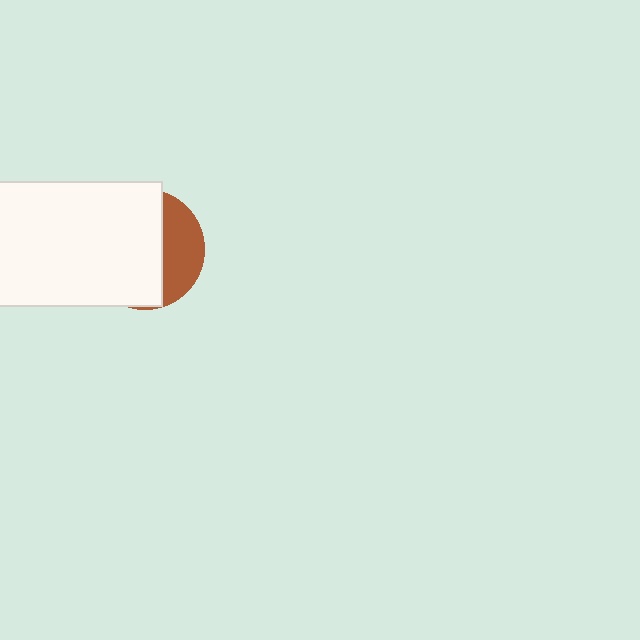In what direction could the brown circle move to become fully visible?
The brown circle could move right. That would shift it out from behind the white rectangle entirely.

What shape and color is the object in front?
The object in front is a white rectangle.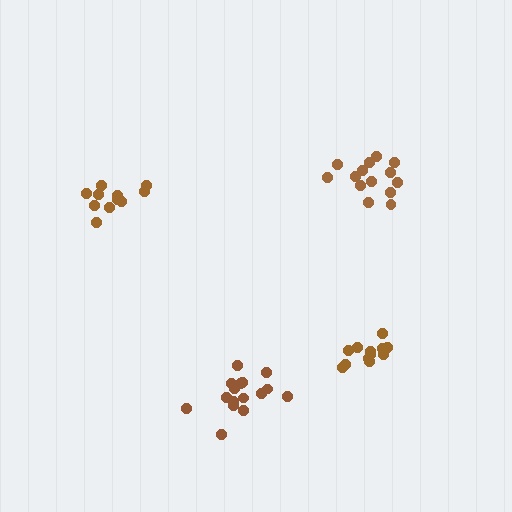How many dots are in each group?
Group 1: 14 dots, Group 2: 12 dots, Group 3: 11 dots, Group 4: 16 dots (53 total).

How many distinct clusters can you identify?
There are 4 distinct clusters.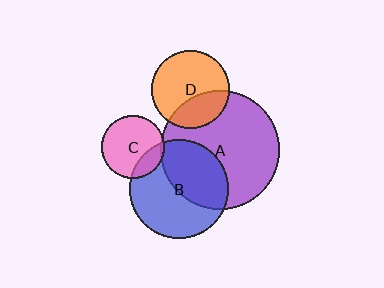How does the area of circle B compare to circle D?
Approximately 1.6 times.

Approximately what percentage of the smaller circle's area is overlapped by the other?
Approximately 20%.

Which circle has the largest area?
Circle A (purple).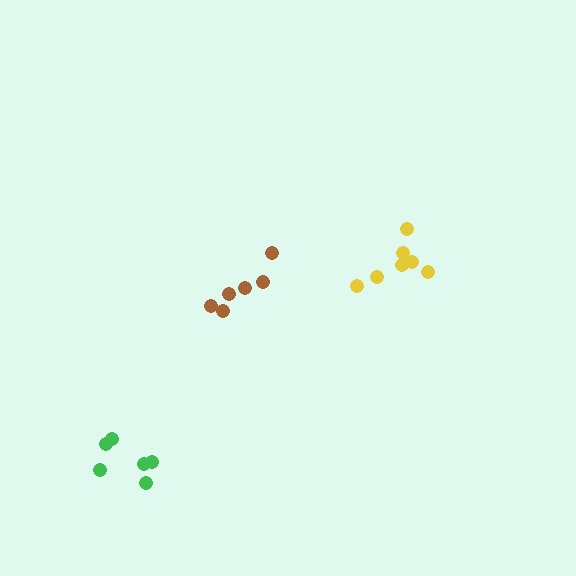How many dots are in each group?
Group 1: 6 dots, Group 2: 6 dots, Group 3: 7 dots (19 total).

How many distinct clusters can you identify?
There are 3 distinct clusters.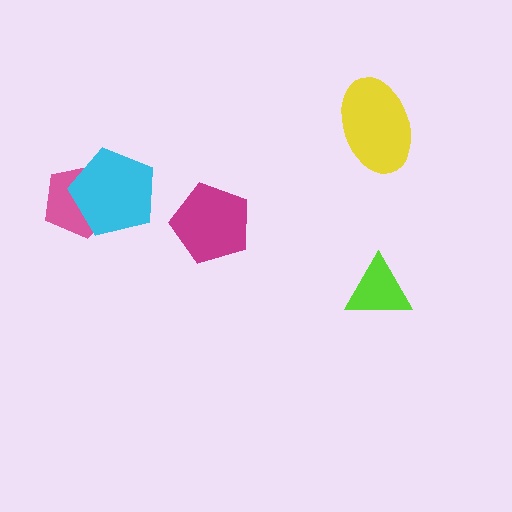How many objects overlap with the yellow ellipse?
0 objects overlap with the yellow ellipse.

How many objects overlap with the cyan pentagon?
1 object overlaps with the cyan pentagon.